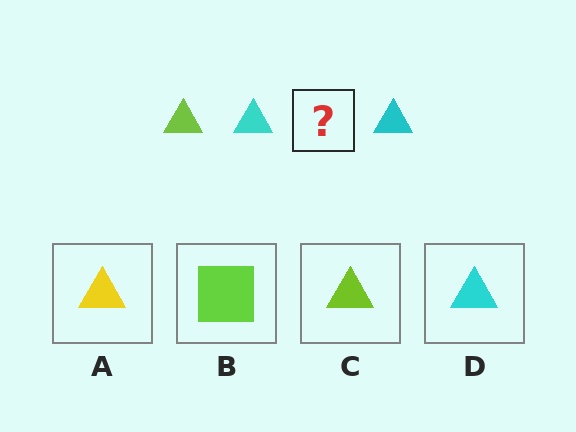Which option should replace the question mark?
Option C.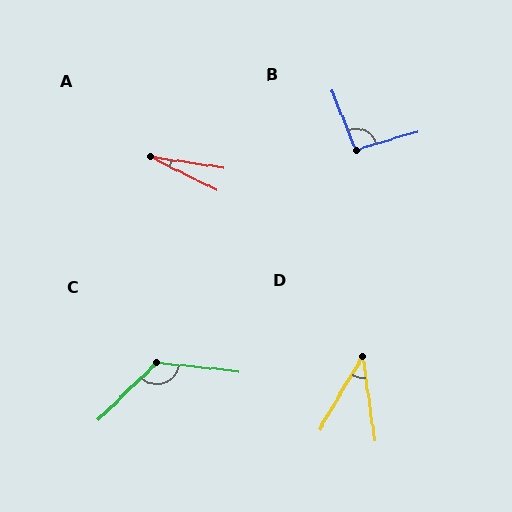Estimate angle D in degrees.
Approximately 38 degrees.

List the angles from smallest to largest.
A (18°), D (38°), B (96°), C (129°).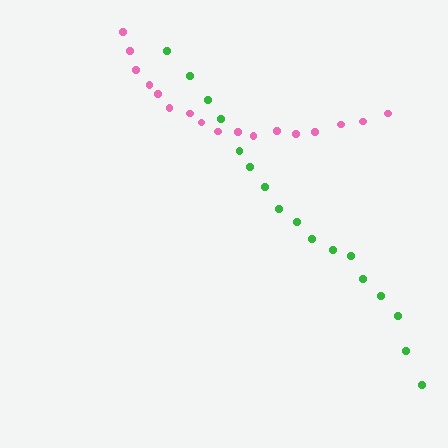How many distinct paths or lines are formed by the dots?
There are 2 distinct paths.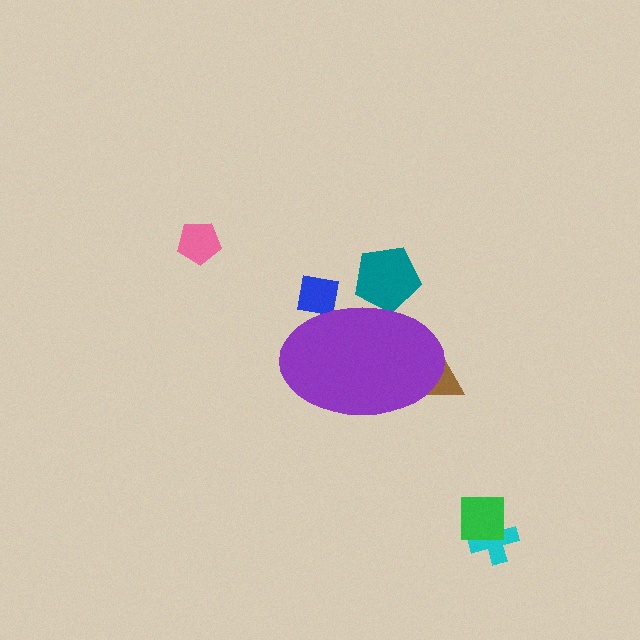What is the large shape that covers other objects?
A purple ellipse.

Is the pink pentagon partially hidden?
No, the pink pentagon is fully visible.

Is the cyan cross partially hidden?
No, the cyan cross is fully visible.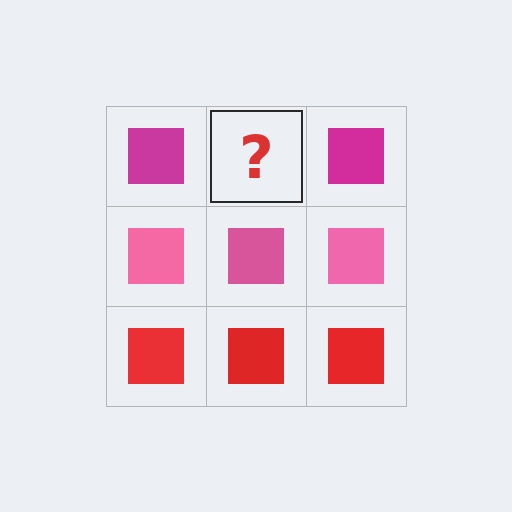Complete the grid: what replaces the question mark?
The question mark should be replaced with a magenta square.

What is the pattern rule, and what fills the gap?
The rule is that each row has a consistent color. The gap should be filled with a magenta square.